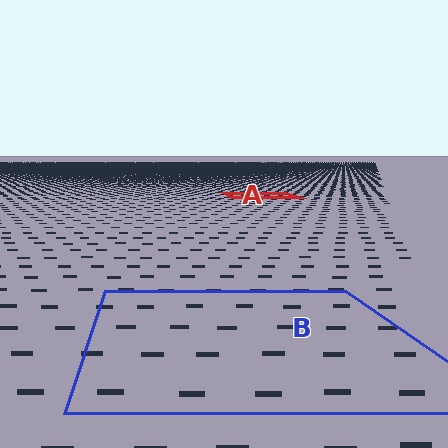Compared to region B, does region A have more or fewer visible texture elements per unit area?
Region A has more texture elements per unit area — they are packed more densely because it is farther away.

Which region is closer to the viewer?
Region B is closer. The texture elements there are larger and more spread out.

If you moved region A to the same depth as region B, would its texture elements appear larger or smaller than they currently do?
They would appear larger. At a closer depth, the same texture elements are projected at a bigger on-screen size.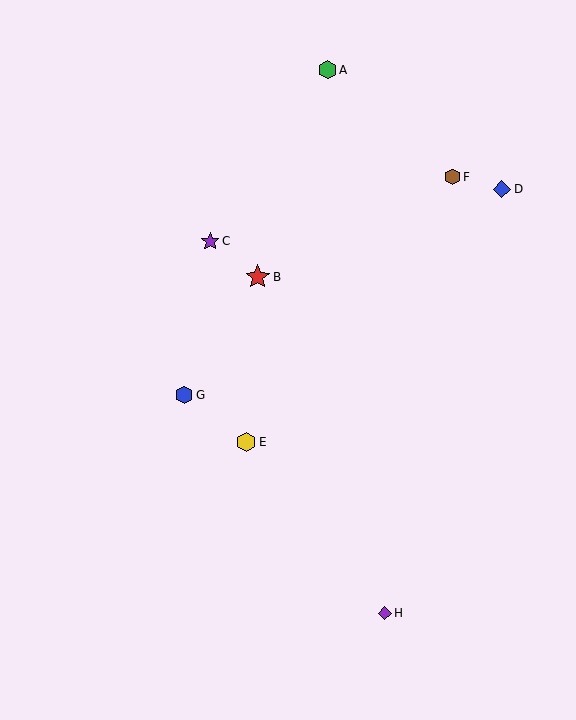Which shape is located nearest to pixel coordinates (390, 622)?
The purple diamond (labeled H) at (385, 613) is nearest to that location.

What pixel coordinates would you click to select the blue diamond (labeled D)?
Click at (502, 189) to select the blue diamond D.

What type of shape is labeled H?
Shape H is a purple diamond.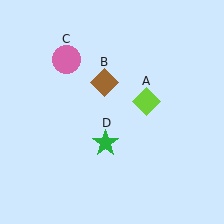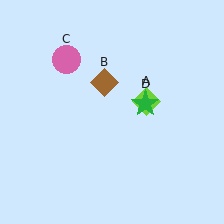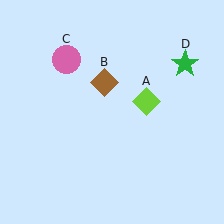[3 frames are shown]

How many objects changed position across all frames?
1 object changed position: green star (object D).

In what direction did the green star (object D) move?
The green star (object D) moved up and to the right.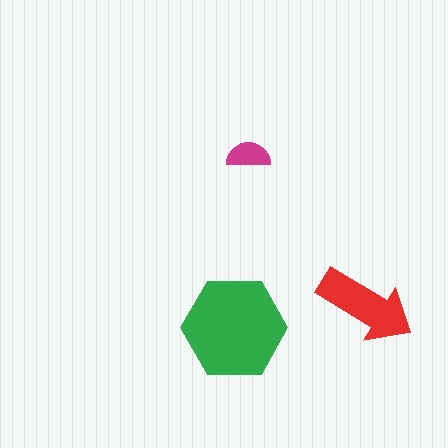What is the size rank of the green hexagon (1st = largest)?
1st.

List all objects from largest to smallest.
The green hexagon, the red arrow, the magenta semicircle.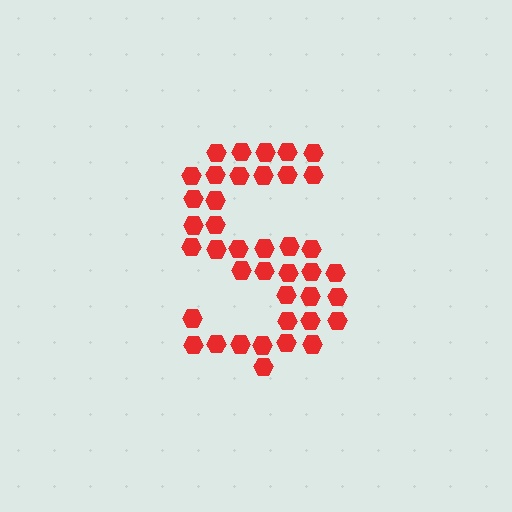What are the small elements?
The small elements are hexagons.